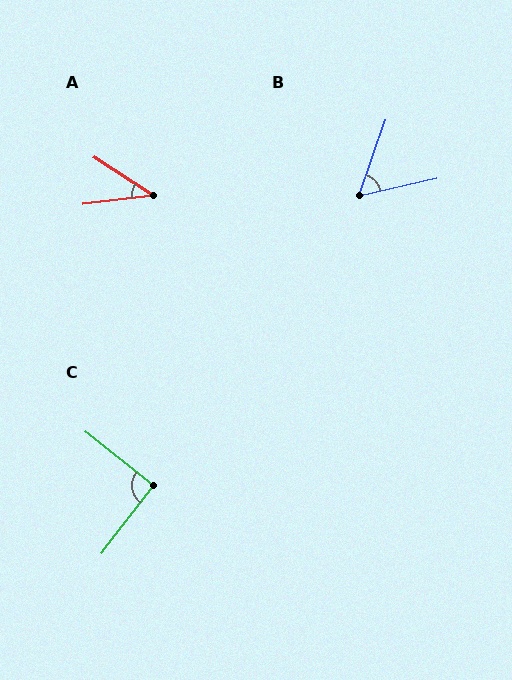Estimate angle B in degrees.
Approximately 58 degrees.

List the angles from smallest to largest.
A (39°), B (58°), C (91°).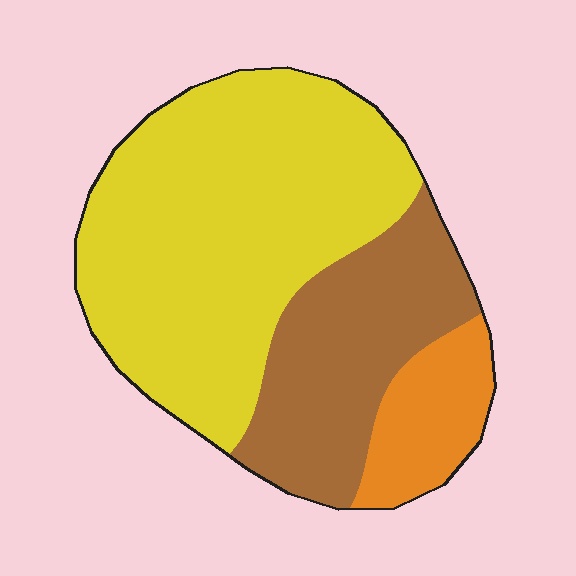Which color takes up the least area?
Orange, at roughly 10%.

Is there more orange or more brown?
Brown.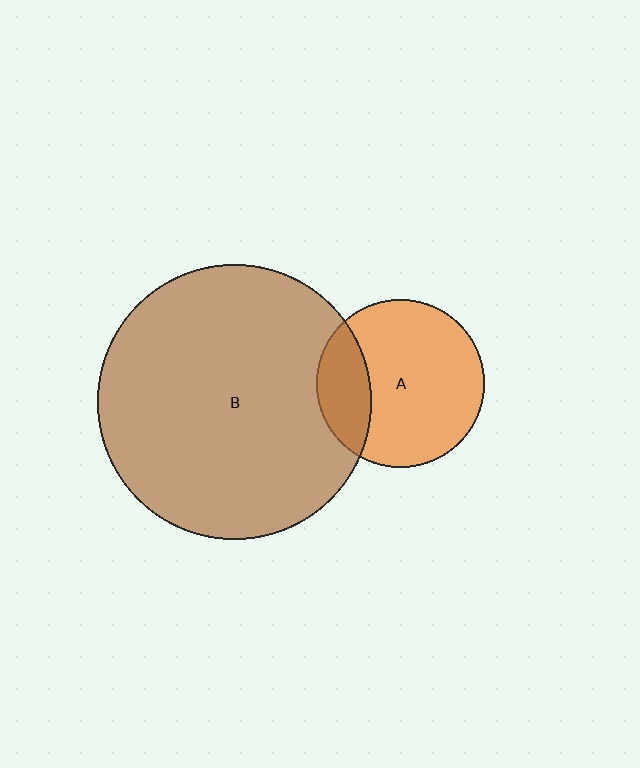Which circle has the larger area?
Circle B (brown).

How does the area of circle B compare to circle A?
Approximately 2.7 times.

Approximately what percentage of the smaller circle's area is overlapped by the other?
Approximately 25%.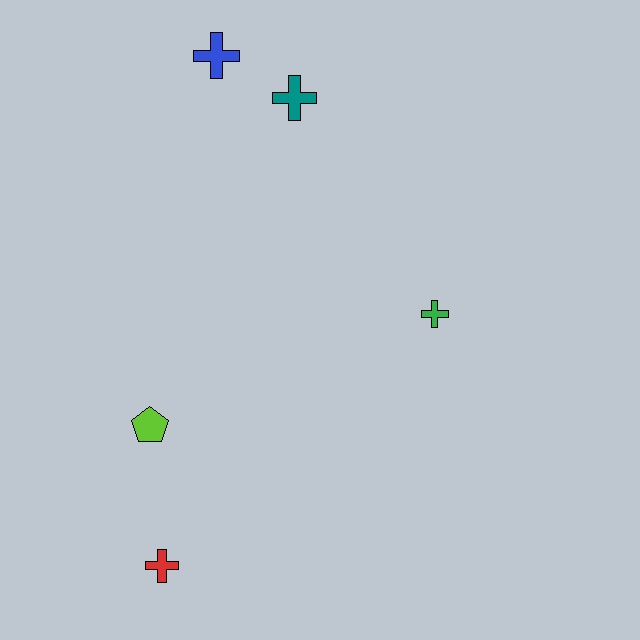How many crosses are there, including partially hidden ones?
There are 4 crosses.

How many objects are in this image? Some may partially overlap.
There are 5 objects.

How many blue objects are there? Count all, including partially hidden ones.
There is 1 blue object.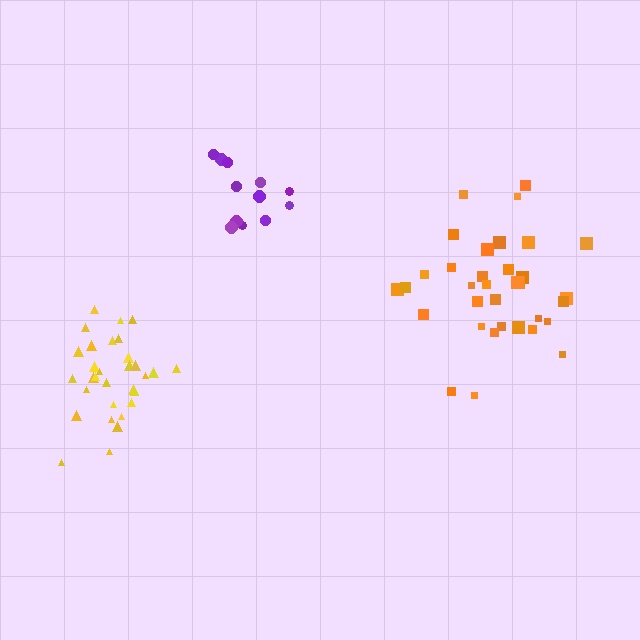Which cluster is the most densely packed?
Yellow.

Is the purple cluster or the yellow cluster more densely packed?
Yellow.